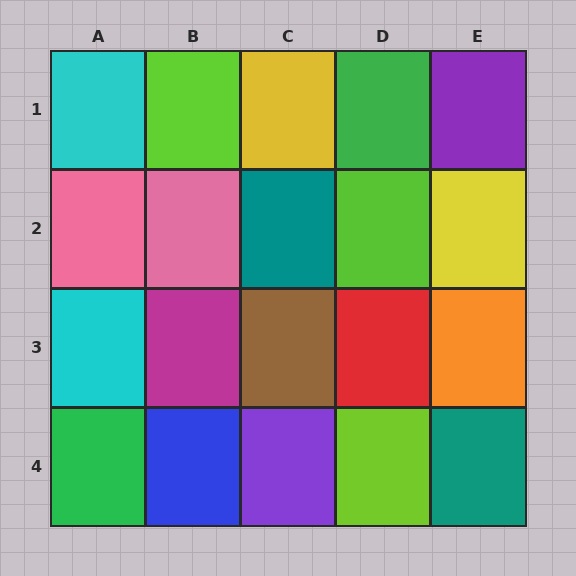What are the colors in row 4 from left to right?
Green, blue, purple, lime, teal.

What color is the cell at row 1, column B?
Lime.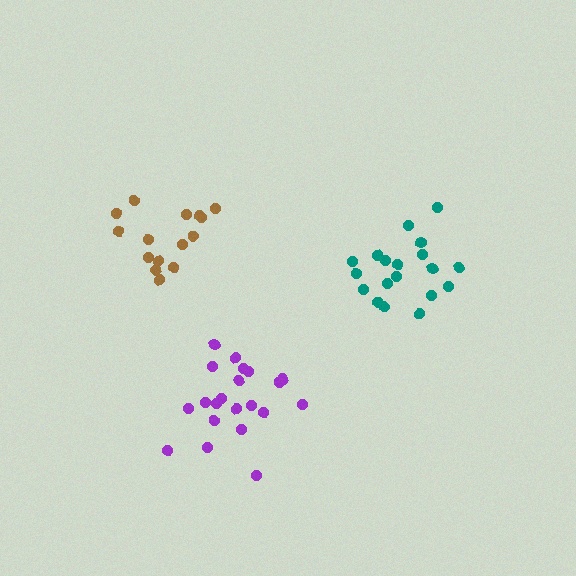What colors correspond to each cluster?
The clusters are colored: teal, brown, purple.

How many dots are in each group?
Group 1: 19 dots, Group 2: 15 dots, Group 3: 21 dots (55 total).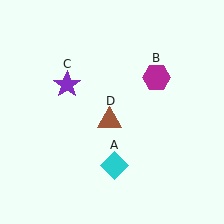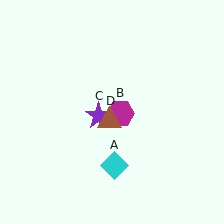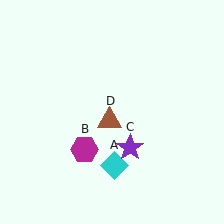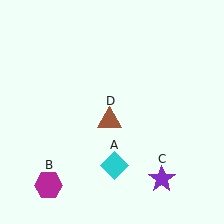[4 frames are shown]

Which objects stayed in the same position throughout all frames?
Cyan diamond (object A) and brown triangle (object D) remained stationary.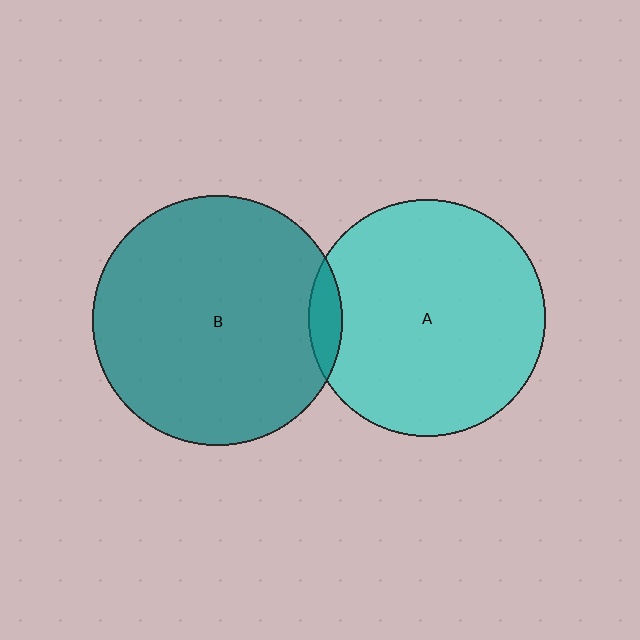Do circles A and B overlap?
Yes.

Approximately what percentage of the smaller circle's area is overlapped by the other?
Approximately 5%.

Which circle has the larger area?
Circle B (teal).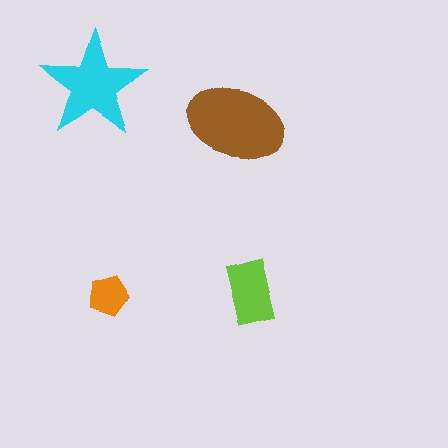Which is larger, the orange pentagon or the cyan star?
The cyan star.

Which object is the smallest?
The orange pentagon.